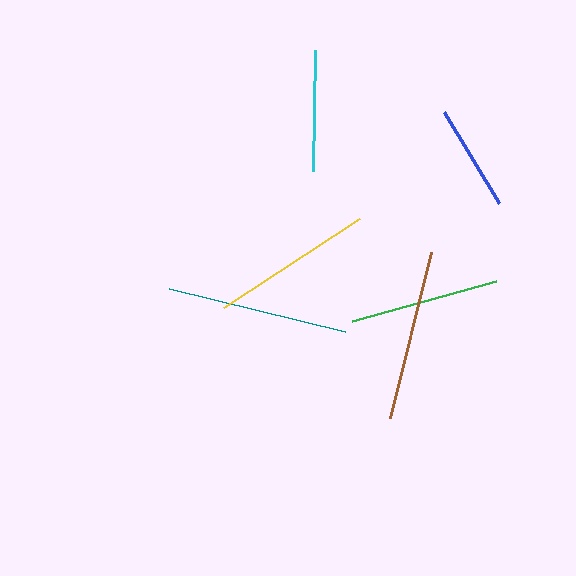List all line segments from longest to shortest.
From longest to shortest: teal, brown, yellow, green, cyan, blue.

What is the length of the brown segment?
The brown segment is approximately 171 pixels long.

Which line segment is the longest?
The teal line is the longest at approximately 181 pixels.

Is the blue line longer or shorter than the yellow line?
The yellow line is longer than the blue line.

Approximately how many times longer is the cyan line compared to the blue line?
The cyan line is approximately 1.1 times the length of the blue line.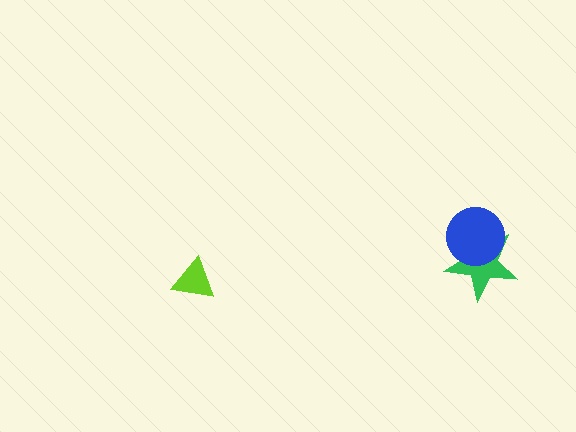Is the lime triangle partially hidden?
No, no other shape covers it.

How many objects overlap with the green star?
1 object overlaps with the green star.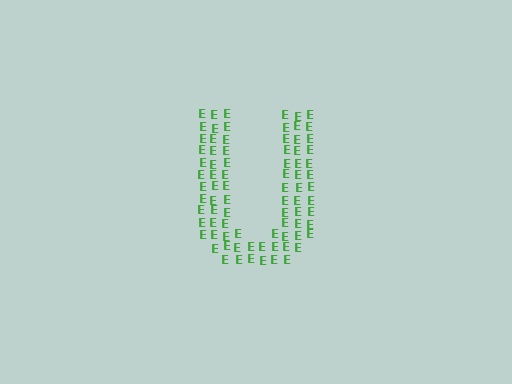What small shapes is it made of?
It is made of small letter E's.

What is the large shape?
The large shape is the letter U.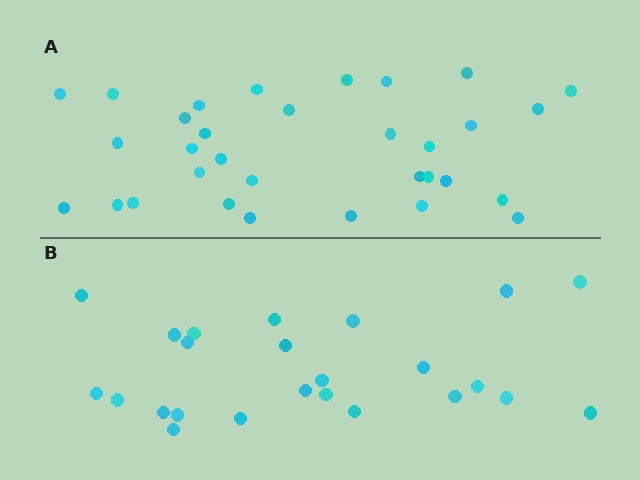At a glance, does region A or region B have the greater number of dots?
Region A (the top region) has more dots.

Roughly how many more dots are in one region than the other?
Region A has roughly 8 or so more dots than region B.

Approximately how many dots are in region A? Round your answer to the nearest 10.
About 30 dots. (The exact count is 32, which rounds to 30.)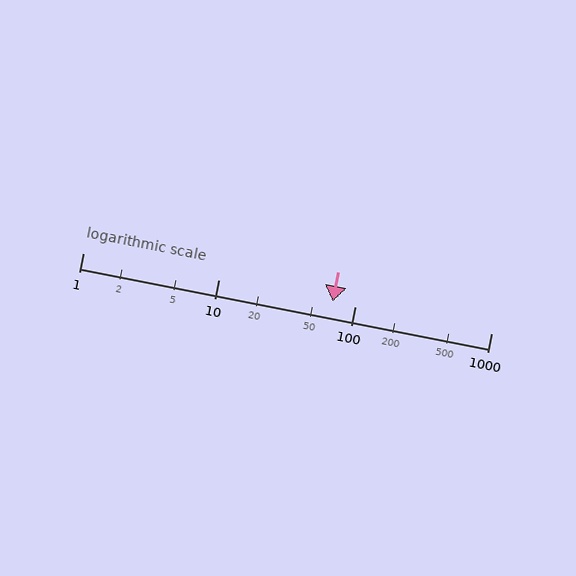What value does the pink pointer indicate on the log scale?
The pointer indicates approximately 69.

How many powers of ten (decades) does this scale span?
The scale spans 3 decades, from 1 to 1000.